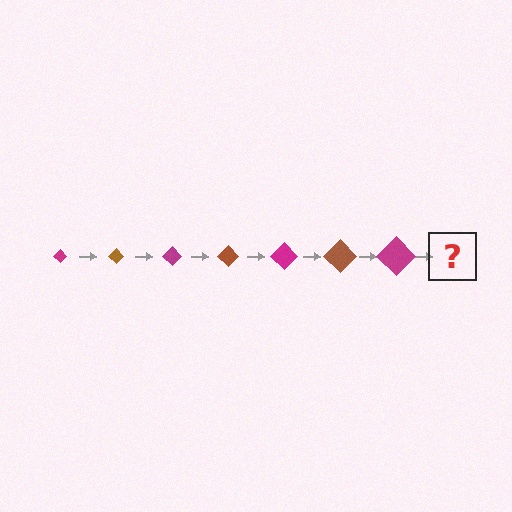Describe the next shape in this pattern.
It should be a brown diamond, larger than the previous one.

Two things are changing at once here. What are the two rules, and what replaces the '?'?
The two rules are that the diamond grows larger each step and the color cycles through magenta and brown. The '?' should be a brown diamond, larger than the previous one.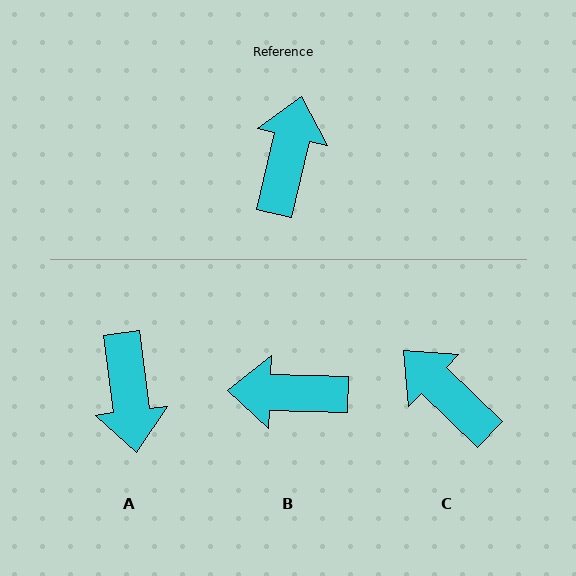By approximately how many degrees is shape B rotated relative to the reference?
Approximately 101 degrees counter-clockwise.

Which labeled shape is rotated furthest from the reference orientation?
A, about 159 degrees away.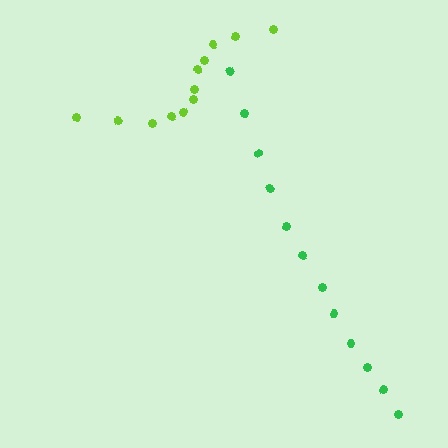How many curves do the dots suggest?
There are 2 distinct paths.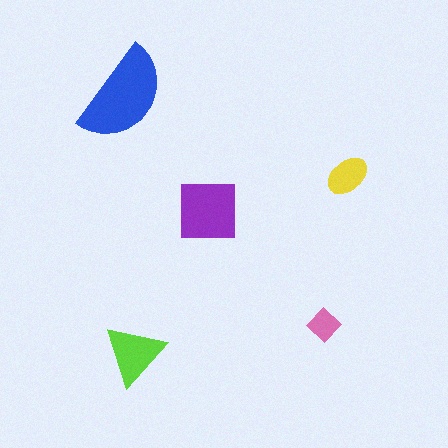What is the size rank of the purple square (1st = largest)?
2nd.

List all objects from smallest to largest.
The pink diamond, the yellow ellipse, the lime triangle, the purple square, the blue semicircle.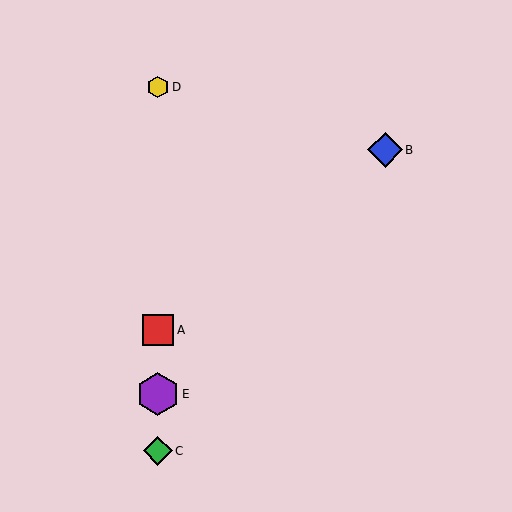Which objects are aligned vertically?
Objects A, C, D, E are aligned vertically.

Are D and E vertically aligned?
Yes, both are at x≈158.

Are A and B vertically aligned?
No, A is at x≈158 and B is at x≈385.